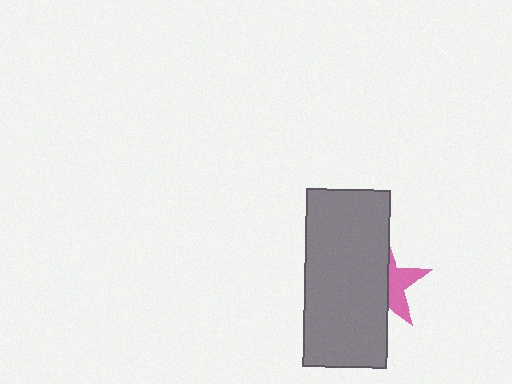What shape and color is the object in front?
The object in front is a gray rectangle.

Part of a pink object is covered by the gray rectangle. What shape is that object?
It is a star.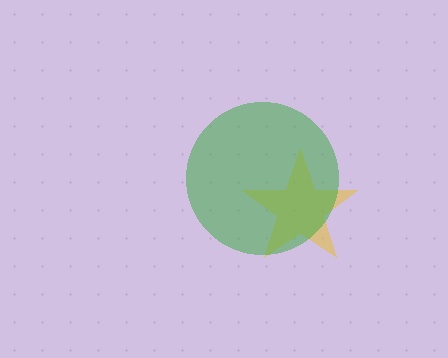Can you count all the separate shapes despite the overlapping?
Yes, there are 2 separate shapes.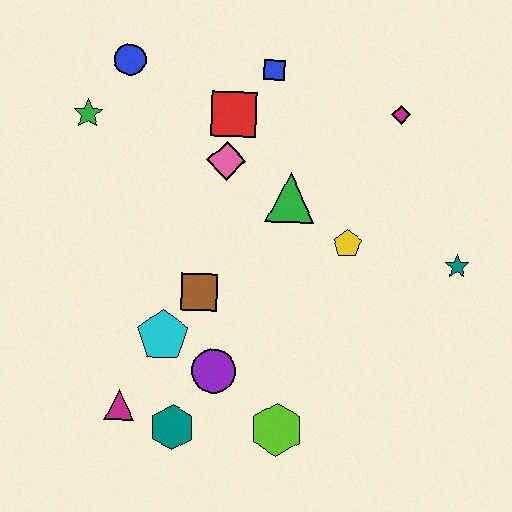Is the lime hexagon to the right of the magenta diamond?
No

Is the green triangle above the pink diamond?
No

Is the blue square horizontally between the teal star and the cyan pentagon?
Yes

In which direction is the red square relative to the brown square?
The red square is above the brown square.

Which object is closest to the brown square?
The cyan pentagon is closest to the brown square.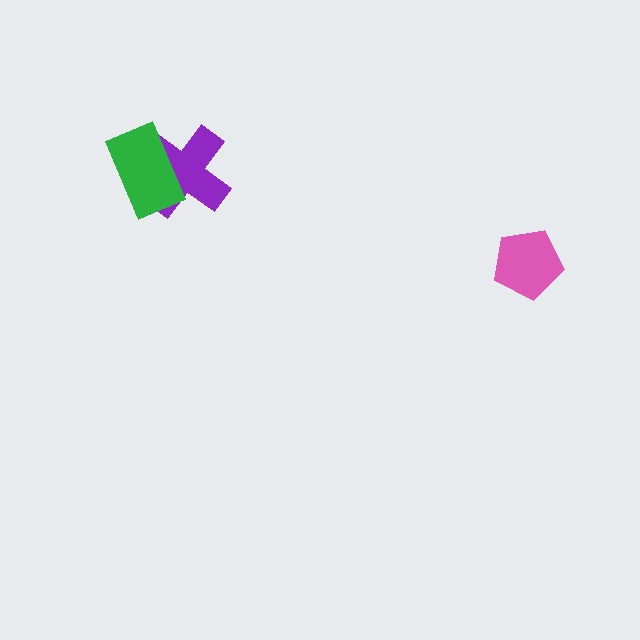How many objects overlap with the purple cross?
1 object overlaps with the purple cross.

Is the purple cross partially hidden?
Yes, it is partially covered by another shape.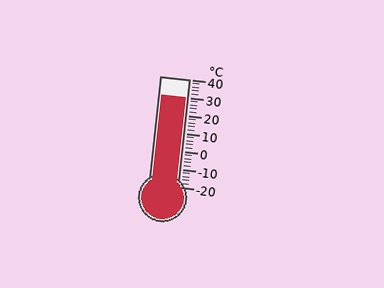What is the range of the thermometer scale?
The thermometer scale ranges from -20°C to 40°C.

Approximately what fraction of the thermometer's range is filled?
The thermometer is filled to approximately 85% of its range.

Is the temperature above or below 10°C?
The temperature is above 10°C.